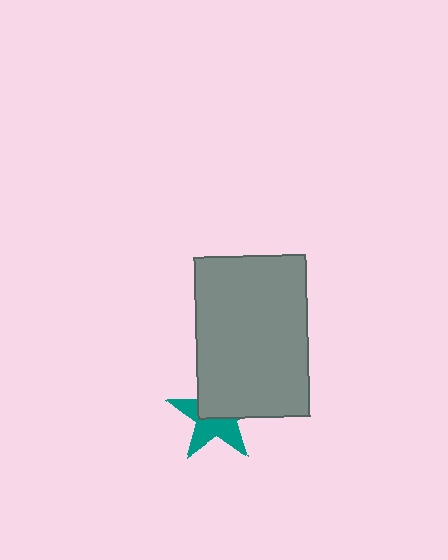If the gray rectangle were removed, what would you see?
You would see the complete teal star.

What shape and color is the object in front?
The object in front is a gray rectangle.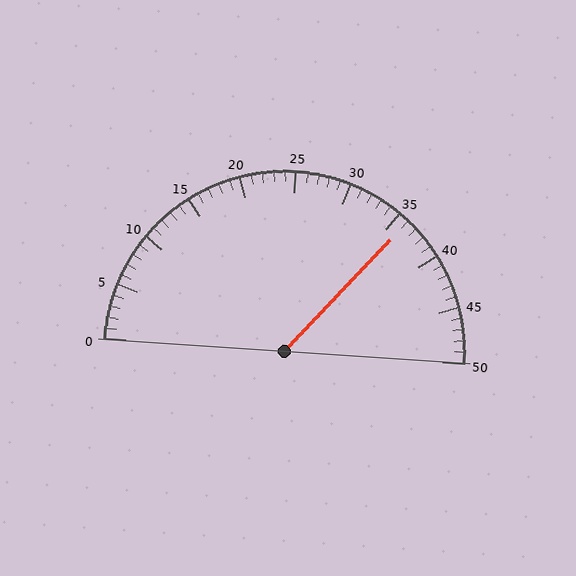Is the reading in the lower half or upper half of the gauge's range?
The reading is in the upper half of the range (0 to 50).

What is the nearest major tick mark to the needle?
The nearest major tick mark is 35.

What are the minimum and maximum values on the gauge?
The gauge ranges from 0 to 50.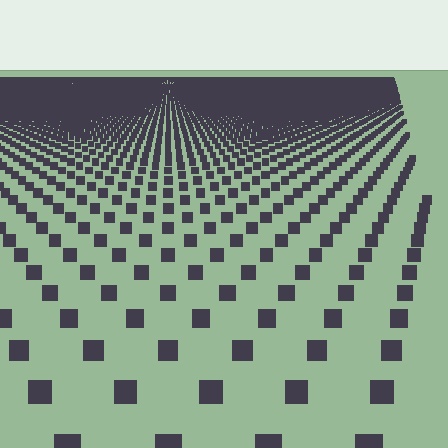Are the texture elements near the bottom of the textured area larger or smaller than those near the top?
Larger. Near the bottom, elements are closer to the viewer and appear at a bigger on-screen size.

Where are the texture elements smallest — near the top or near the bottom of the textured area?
Near the top.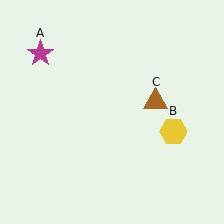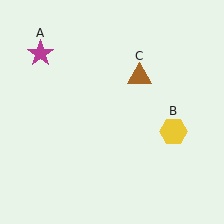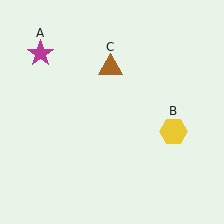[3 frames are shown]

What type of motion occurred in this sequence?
The brown triangle (object C) rotated counterclockwise around the center of the scene.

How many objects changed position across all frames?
1 object changed position: brown triangle (object C).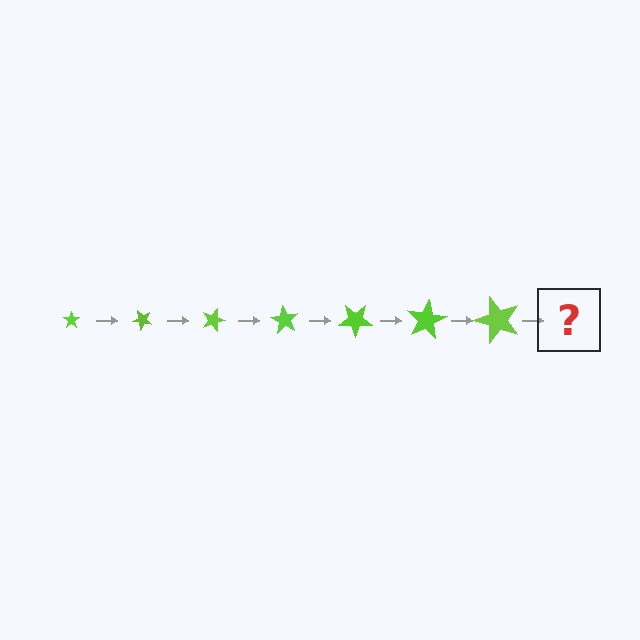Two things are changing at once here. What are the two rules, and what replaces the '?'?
The two rules are that the star grows larger each step and it rotates 45 degrees each step. The '?' should be a star, larger than the previous one and rotated 315 degrees from the start.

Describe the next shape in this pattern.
It should be a star, larger than the previous one and rotated 315 degrees from the start.